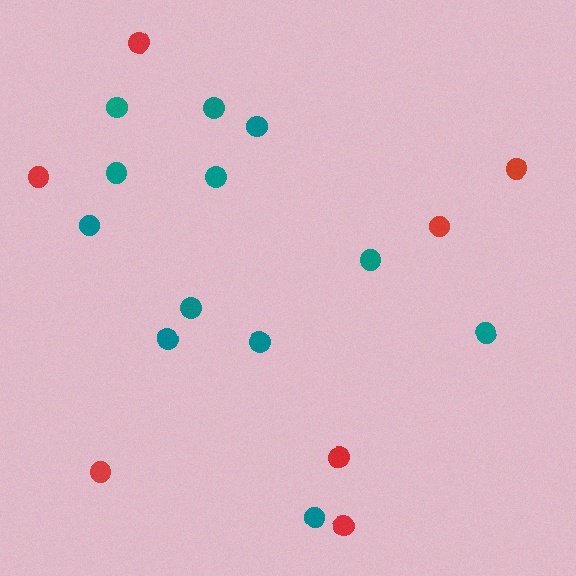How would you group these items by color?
There are 2 groups: one group of red circles (7) and one group of teal circles (12).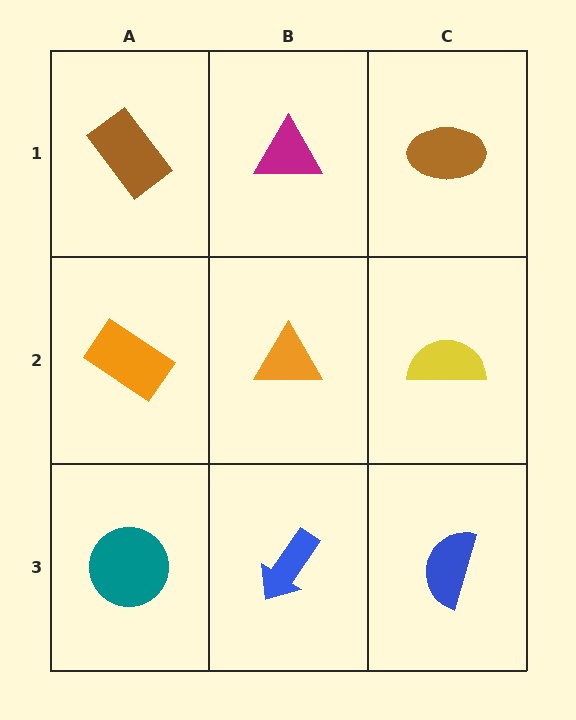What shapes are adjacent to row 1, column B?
An orange triangle (row 2, column B), a brown rectangle (row 1, column A), a brown ellipse (row 1, column C).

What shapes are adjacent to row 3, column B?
An orange triangle (row 2, column B), a teal circle (row 3, column A), a blue semicircle (row 3, column C).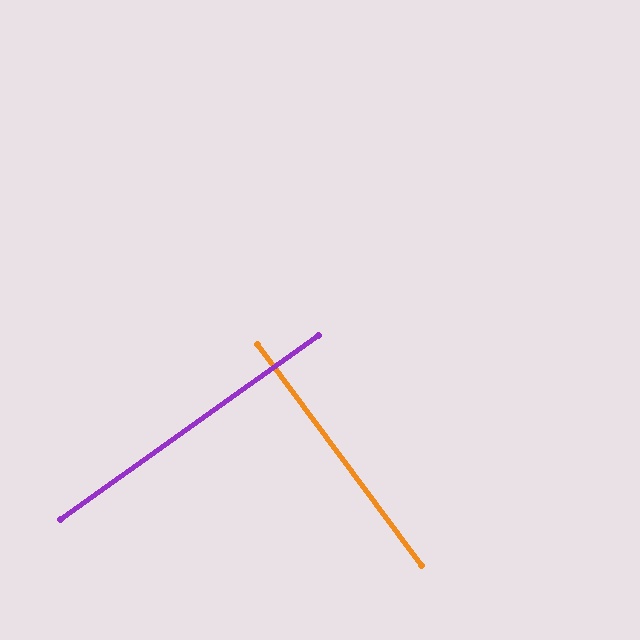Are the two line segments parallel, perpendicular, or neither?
Perpendicular — they meet at approximately 89°.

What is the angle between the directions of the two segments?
Approximately 89 degrees.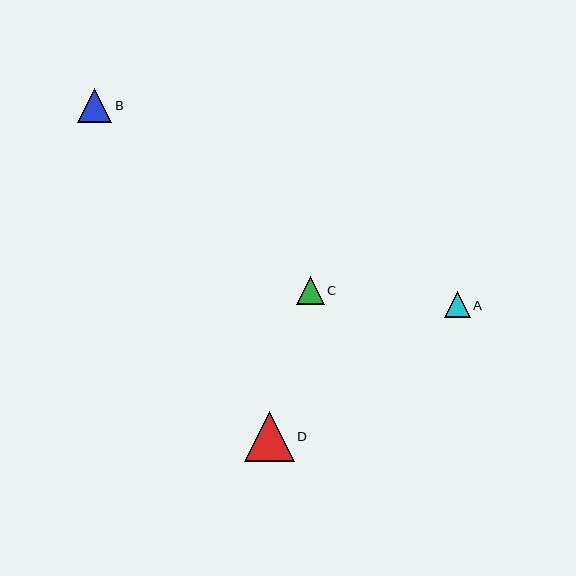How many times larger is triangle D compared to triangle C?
Triangle D is approximately 1.8 times the size of triangle C.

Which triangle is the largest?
Triangle D is the largest with a size of approximately 50 pixels.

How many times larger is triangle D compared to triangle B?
Triangle D is approximately 1.4 times the size of triangle B.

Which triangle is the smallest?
Triangle A is the smallest with a size of approximately 26 pixels.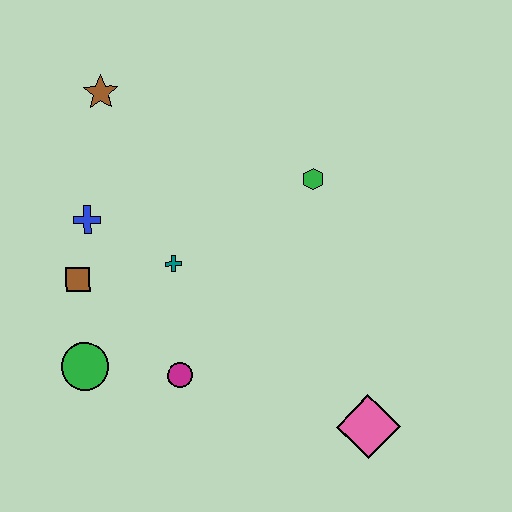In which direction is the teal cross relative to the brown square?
The teal cross is to the right of the brown square.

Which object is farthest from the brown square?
The pink diamond is farthest from the brown square.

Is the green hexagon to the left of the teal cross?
No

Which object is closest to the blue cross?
The brown square is closest to the blue cross.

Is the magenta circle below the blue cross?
Yes